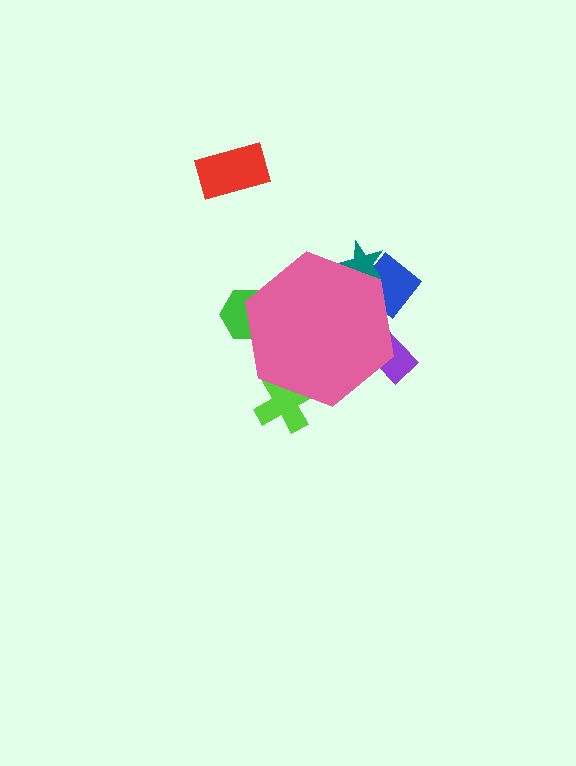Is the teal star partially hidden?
Yes, the teal star is partially hidden behind the pink hexagon.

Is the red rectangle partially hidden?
No, the red rectangle is fully visible.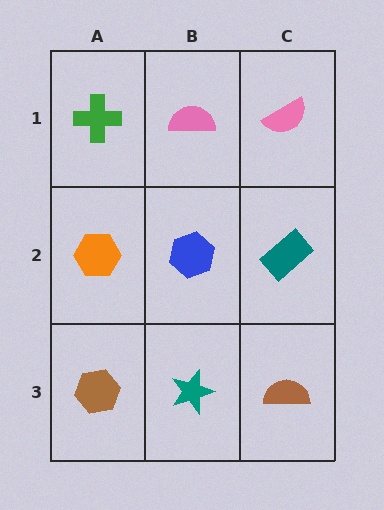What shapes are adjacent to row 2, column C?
A pink semicircle (row 1, column C), a brown semicircle (row 3, column C), a blue hexagon (row 2, column B).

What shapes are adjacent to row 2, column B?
A pink semicircle (row 1, column B), a teal star (row 3, column B), an orange hexagon (row 2, column A), a teal rectangle (row 2, column C).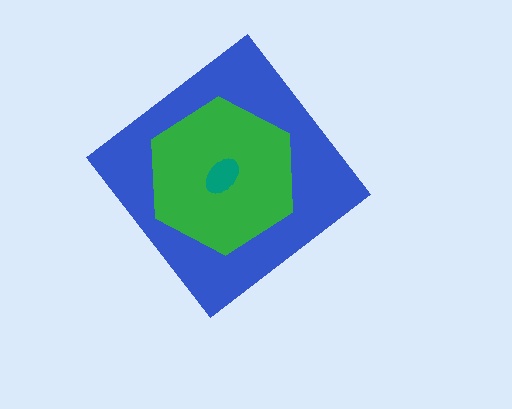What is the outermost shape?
The blue diamond.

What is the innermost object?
The teal ellipse.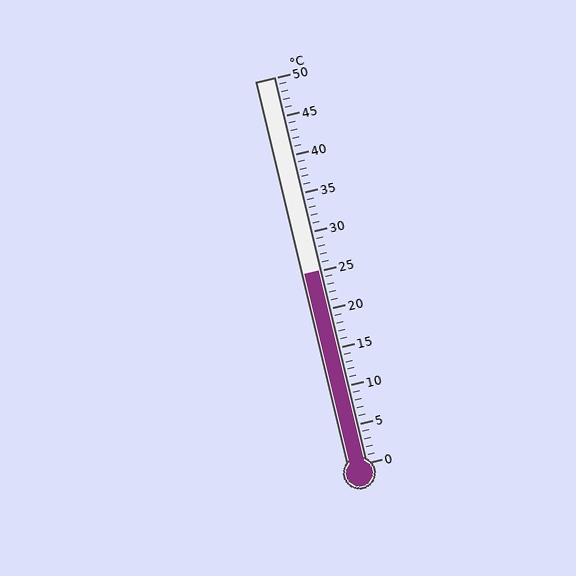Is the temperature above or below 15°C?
The temperature is above 15°C.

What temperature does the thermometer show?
The thermometer shows approximately 25°C.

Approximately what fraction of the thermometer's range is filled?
The thermometer is filled to approximately 50% of its range.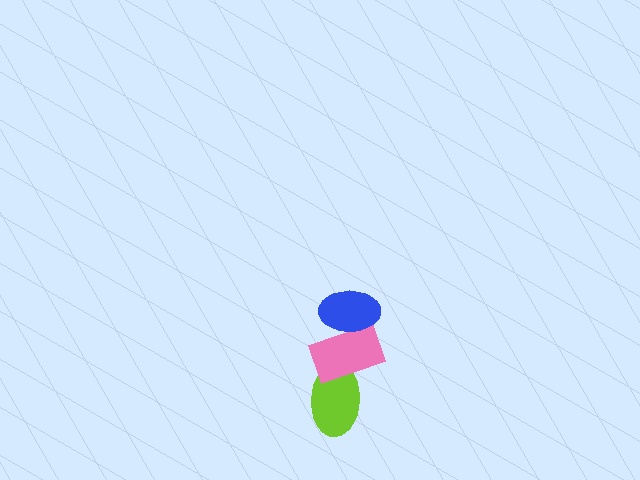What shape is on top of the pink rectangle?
The blue ellipse is on top of the pink rectangle.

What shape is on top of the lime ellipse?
The pink rectangle is on top of the lime ellipse.